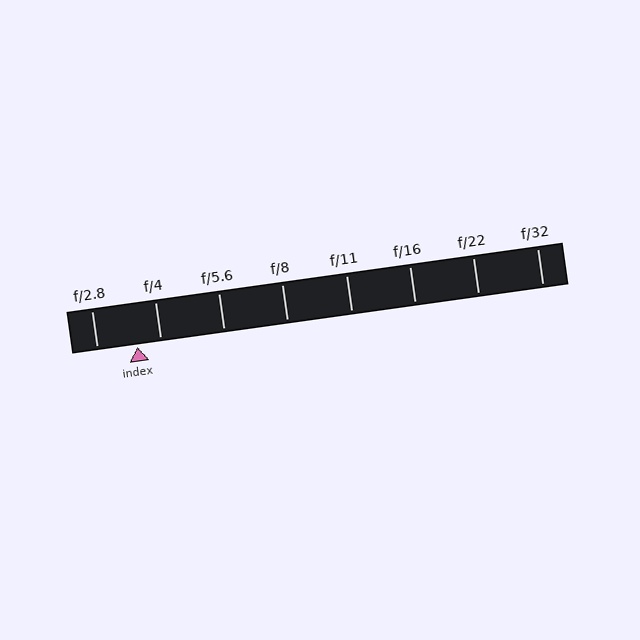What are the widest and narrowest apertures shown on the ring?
The widest aperture shown is f/2.8 and the narrowest is f/32.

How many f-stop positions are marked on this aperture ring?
There are 8 f-stop positions marked.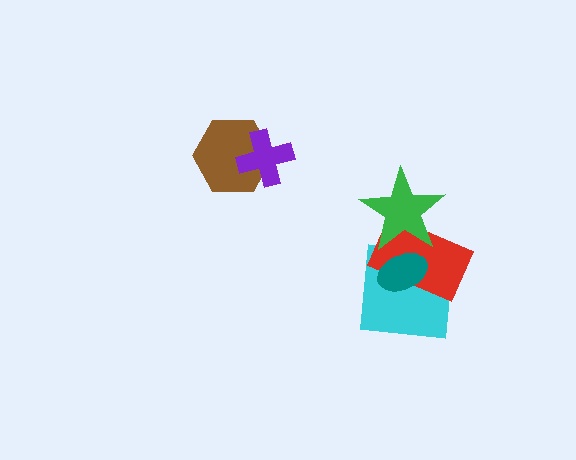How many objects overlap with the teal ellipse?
3 objects overlap with the teal ellipse.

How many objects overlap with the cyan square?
2 objects overlap with the cyan square.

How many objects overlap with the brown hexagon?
1 object overlaps with the brown hexagon.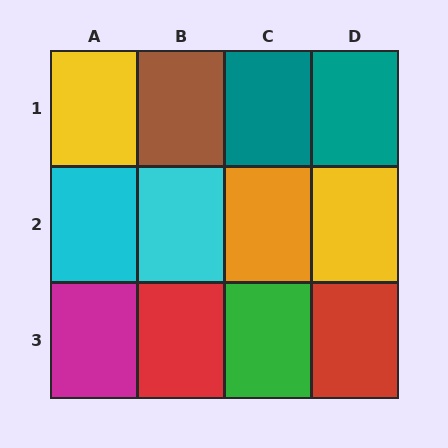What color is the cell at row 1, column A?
Yellow.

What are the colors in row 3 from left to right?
Magenta, red, green, red.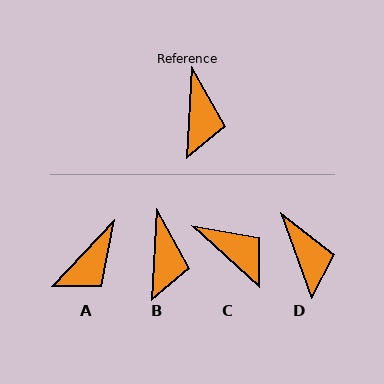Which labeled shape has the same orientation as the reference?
B.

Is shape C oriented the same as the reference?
No, it is off by about 51 degrees.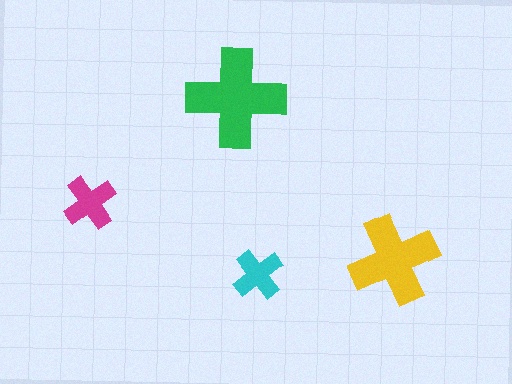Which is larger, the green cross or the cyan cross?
The green one.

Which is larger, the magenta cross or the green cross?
The green one.